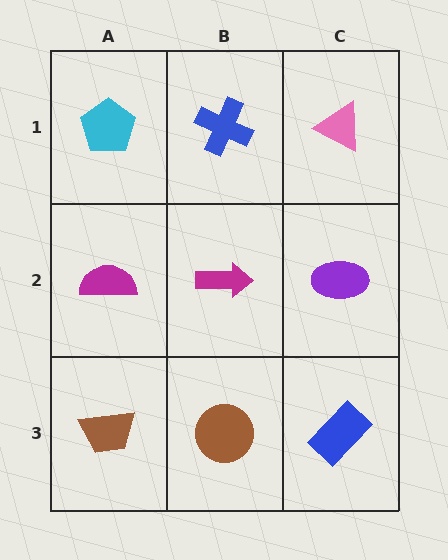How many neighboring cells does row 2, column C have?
3.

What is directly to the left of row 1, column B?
A cyan pentagon.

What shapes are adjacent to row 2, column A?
A cyan pentagon (row 1, column A), a brown trapezoid (row 3, column A), a magenta arrow (row 2, column B).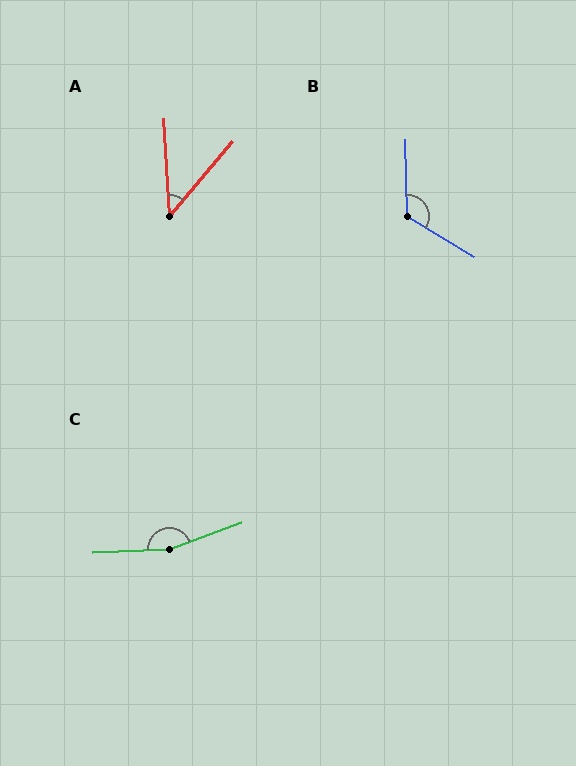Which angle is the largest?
C, at approximately 162 degrees.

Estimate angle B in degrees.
Approximately 123 degrees.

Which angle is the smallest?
A, at approximately 43 degrees.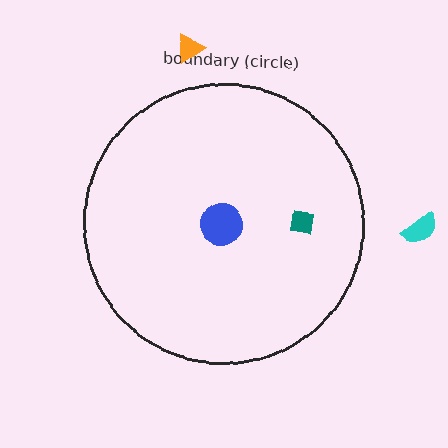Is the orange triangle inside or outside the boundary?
Outside.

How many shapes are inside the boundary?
2 inside, 2 outside.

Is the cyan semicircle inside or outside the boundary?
Outside.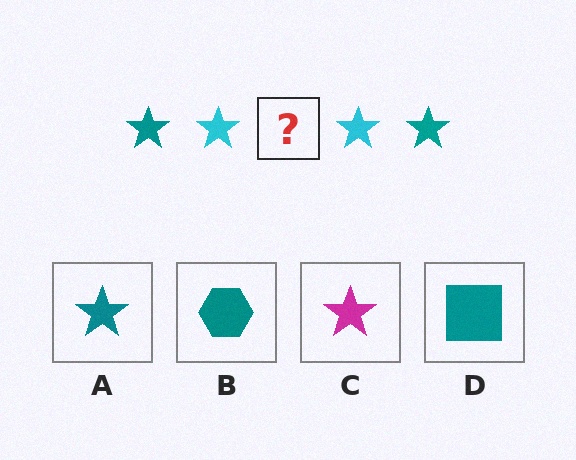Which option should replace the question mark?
Option A.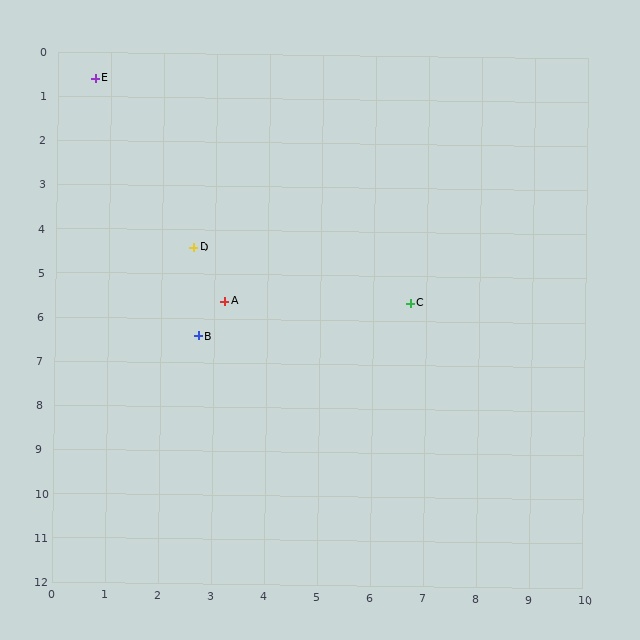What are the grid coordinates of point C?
Point C is at approximately (6.7, 5.6).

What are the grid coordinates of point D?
Point D is at approximately (2.6, 4.4).